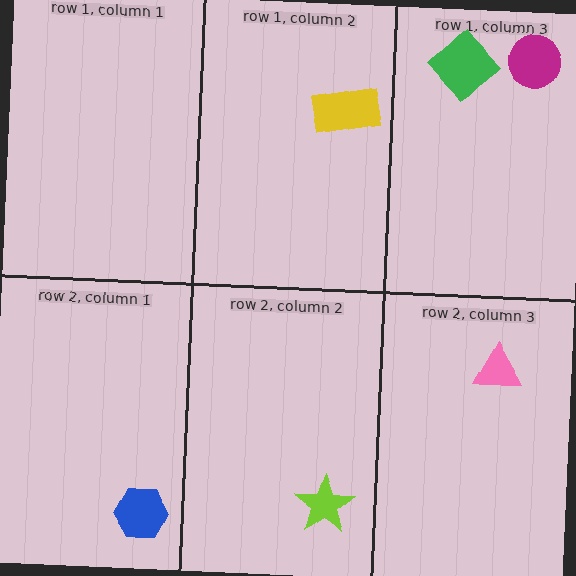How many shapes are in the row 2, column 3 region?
1.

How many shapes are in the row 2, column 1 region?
1.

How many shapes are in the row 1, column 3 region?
2.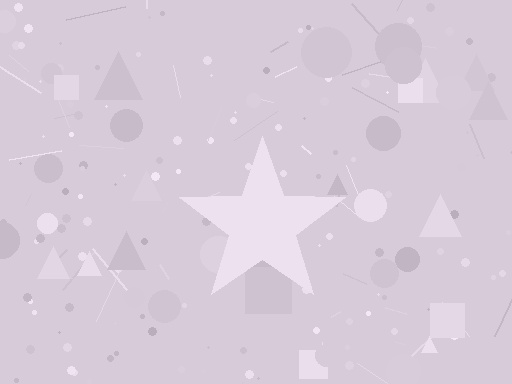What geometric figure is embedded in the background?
A star is embedded in the background.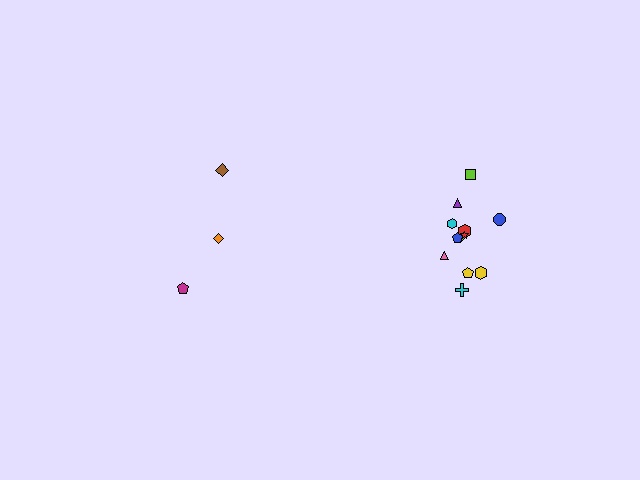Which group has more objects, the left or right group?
The right group.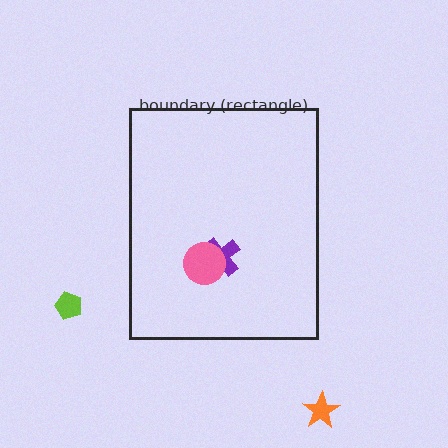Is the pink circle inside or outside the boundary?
Inside.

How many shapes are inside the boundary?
2 inside, 2 outside.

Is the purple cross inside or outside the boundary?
Inside.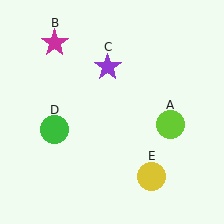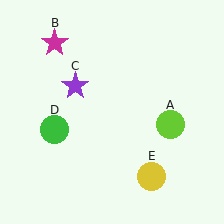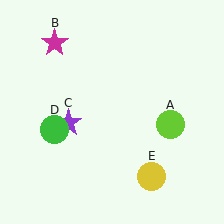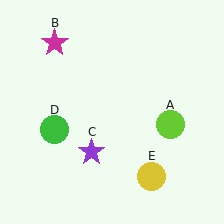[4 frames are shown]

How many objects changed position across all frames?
1 object changed position: purple star (object C).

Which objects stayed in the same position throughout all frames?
Lime circle (object A) and magenta star (object B) and green circle (object D) and yellow circle (object E) remained stationary.